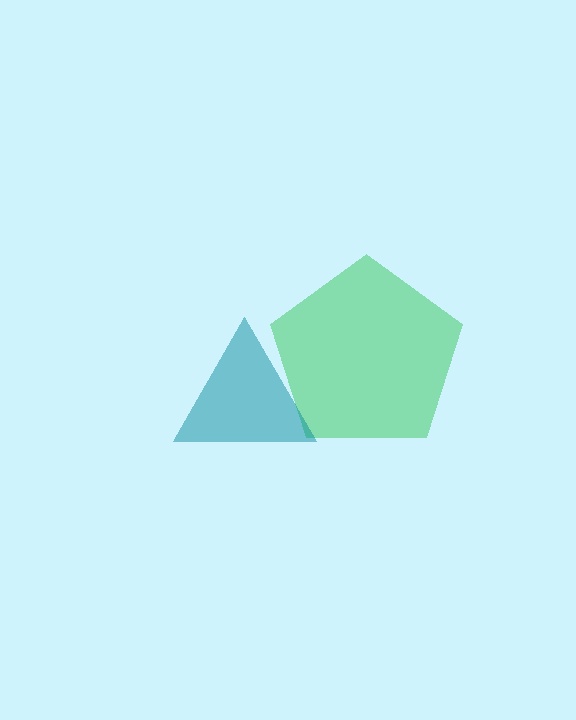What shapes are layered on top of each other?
The layered shapes are: a green pentagon, a teal triangle.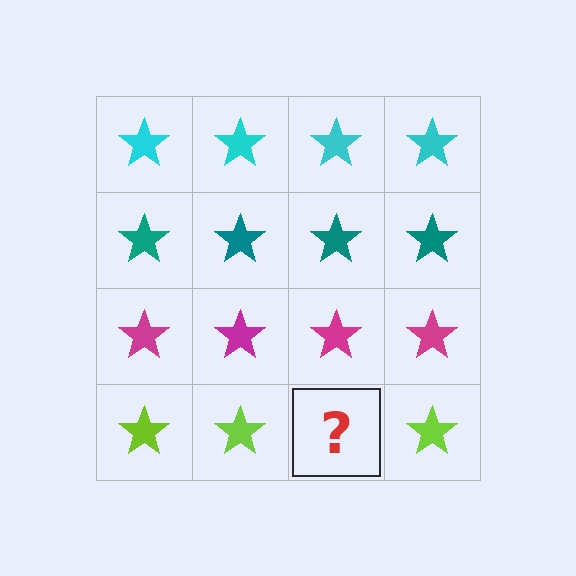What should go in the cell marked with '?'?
The missing cell should contain a lime star.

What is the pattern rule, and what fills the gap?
The rule is that each row has a consistent color. The gap should be filled with a lime star.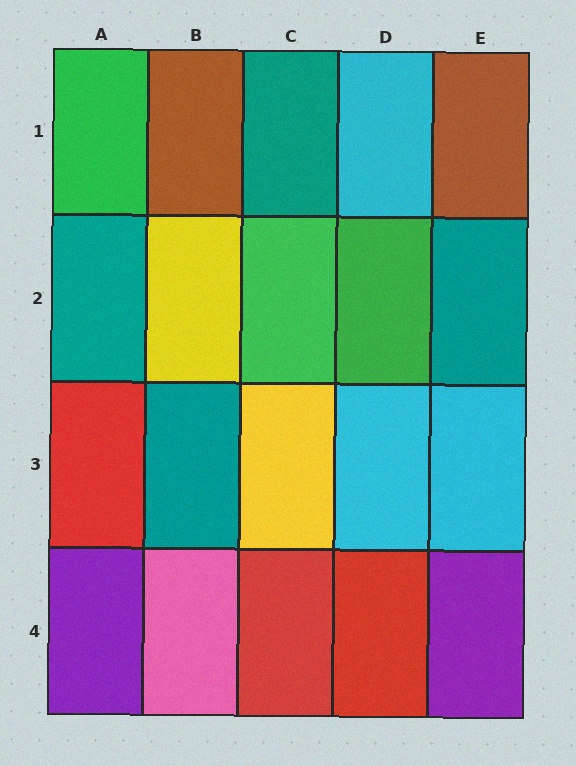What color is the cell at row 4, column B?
Pink.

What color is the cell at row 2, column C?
Green.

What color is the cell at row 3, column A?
Red.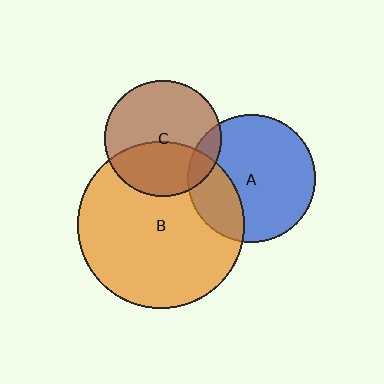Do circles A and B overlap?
Yes.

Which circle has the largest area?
Circle B (orange).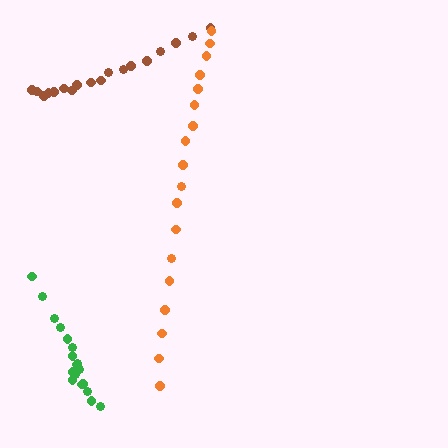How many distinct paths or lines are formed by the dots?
There are 3 distinct paths.